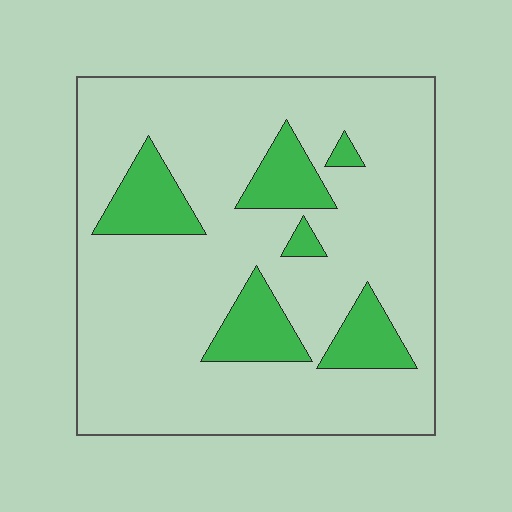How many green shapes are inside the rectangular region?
6.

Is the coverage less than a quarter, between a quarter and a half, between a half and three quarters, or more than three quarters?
Less than a quarter.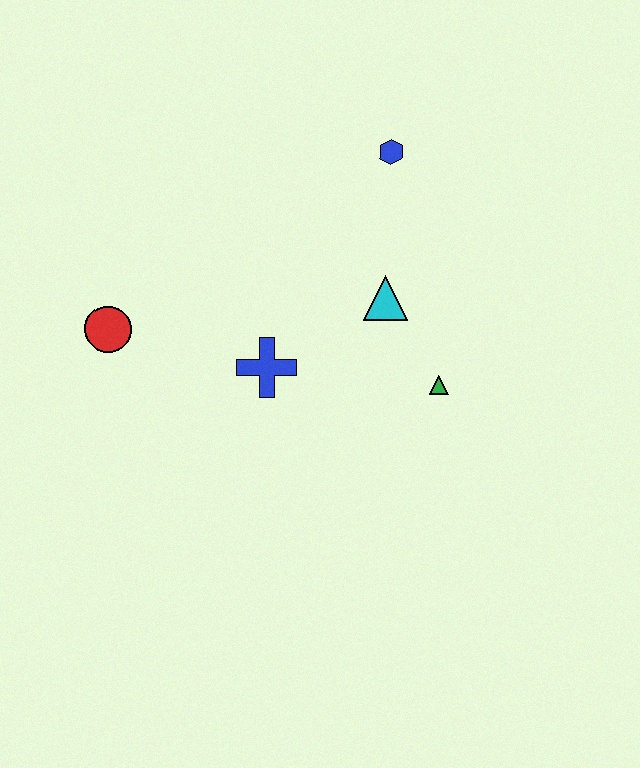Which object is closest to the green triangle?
The cyan triangle is closest to the green triangle.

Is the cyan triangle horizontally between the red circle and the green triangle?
Yes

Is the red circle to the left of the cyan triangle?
Yes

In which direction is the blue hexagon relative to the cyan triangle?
The blue hexagon is above the cyan triangle.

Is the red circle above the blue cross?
Yes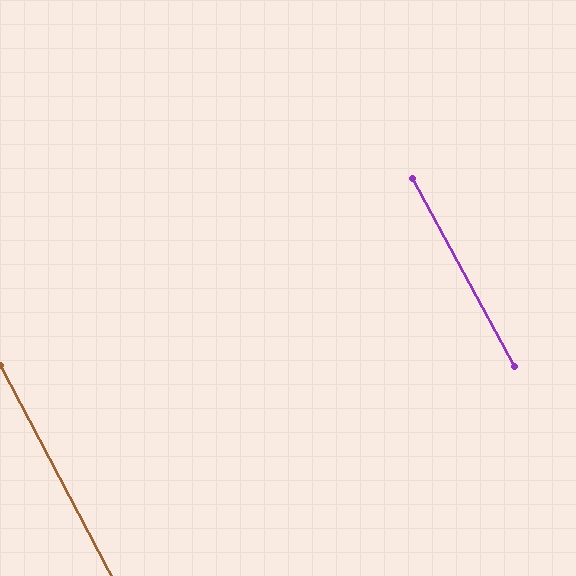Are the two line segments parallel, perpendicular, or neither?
Parallel — their directions differ by only 0.7°.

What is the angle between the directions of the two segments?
Approximately 1 degree.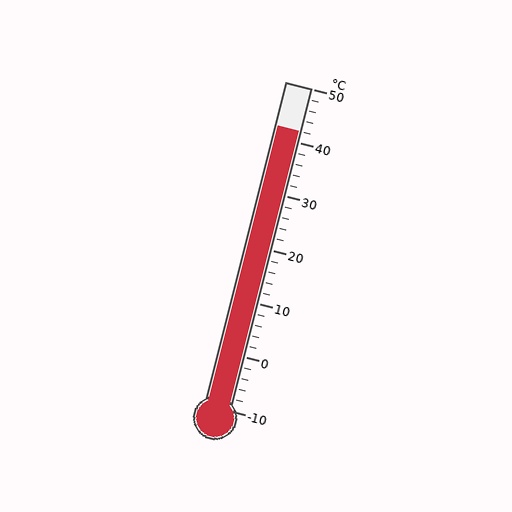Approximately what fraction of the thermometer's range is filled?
The thermometer is filled to approximately 85% of its range.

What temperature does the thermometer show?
The thermometer shows approximately 42°C.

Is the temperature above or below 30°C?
The temperature is above 30°C.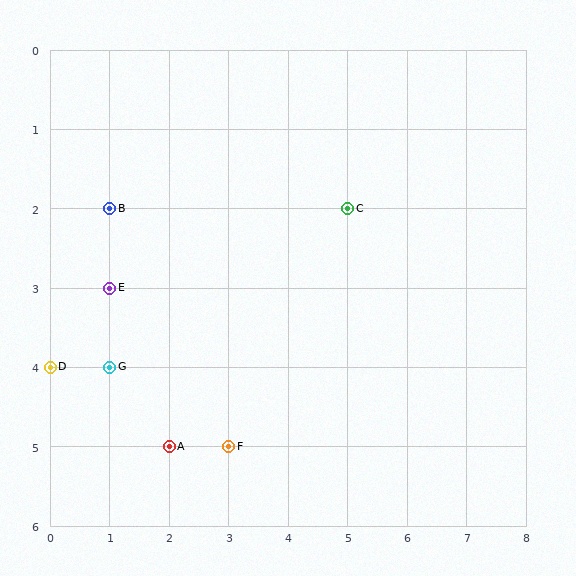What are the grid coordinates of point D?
Point D is at grid coordinates (0, 4).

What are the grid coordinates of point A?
Point A is at grid coordinates (2, 5).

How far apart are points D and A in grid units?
Points D and A are 2 columns and 1 row apart (about 2.2 grid units diagonally).